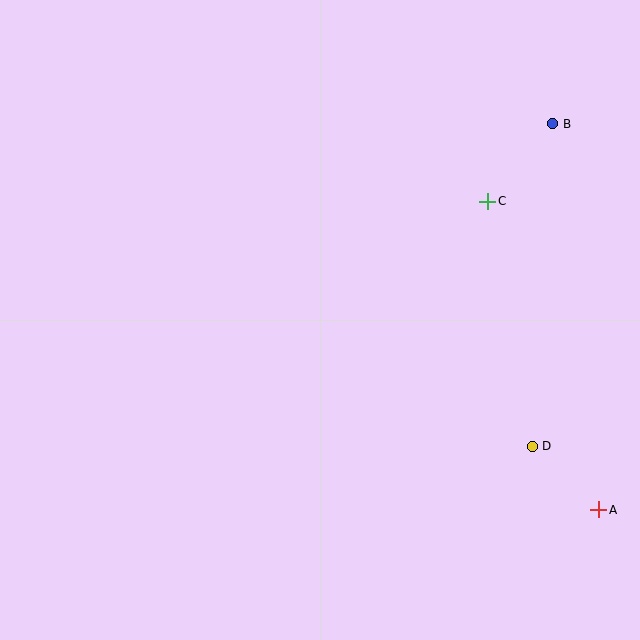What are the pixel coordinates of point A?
Point A is at (599, 510).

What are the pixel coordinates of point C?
Point C is at (488, 201).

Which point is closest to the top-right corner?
Point B is closest to the top-right corner.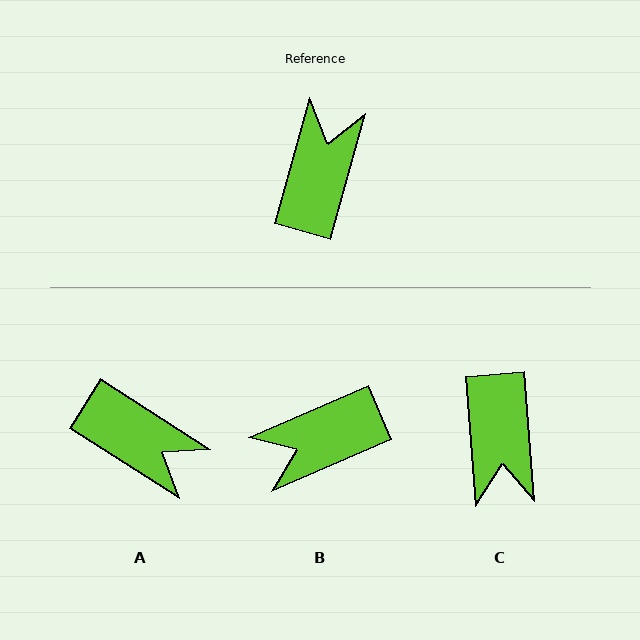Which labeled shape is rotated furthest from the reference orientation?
C, about 160 degrees away.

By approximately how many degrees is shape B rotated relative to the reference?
Approximately 129 degrees counter-clockwise.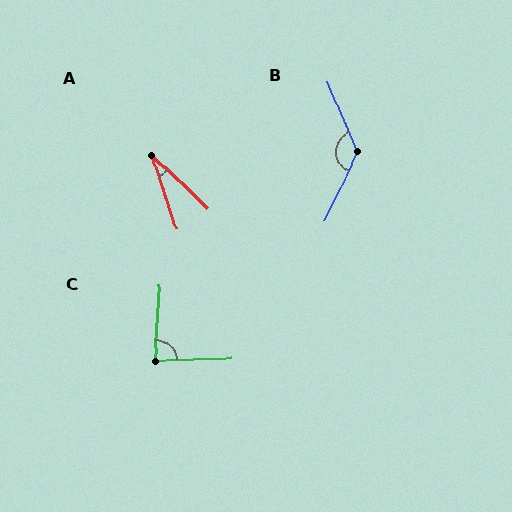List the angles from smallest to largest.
A (28°), C (85°), B (131°).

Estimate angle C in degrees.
Approximately 85 degrees.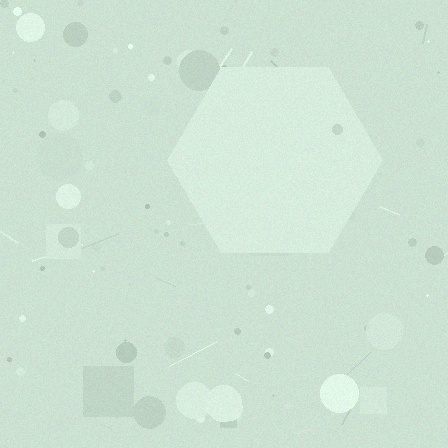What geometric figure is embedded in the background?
A hexagon is embedded in the background.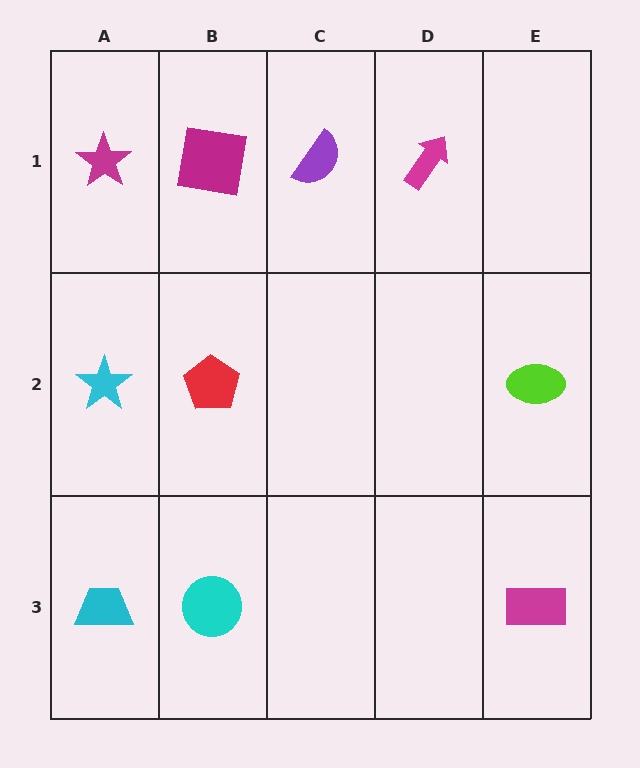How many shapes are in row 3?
3 shapes.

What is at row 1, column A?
A magenta star.